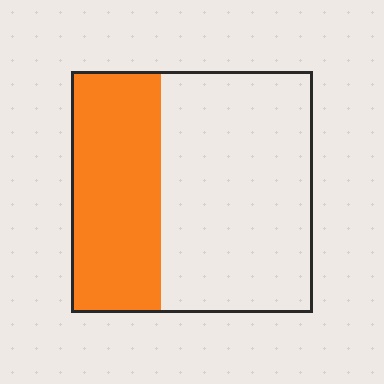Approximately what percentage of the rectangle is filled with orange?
Approximately 35%.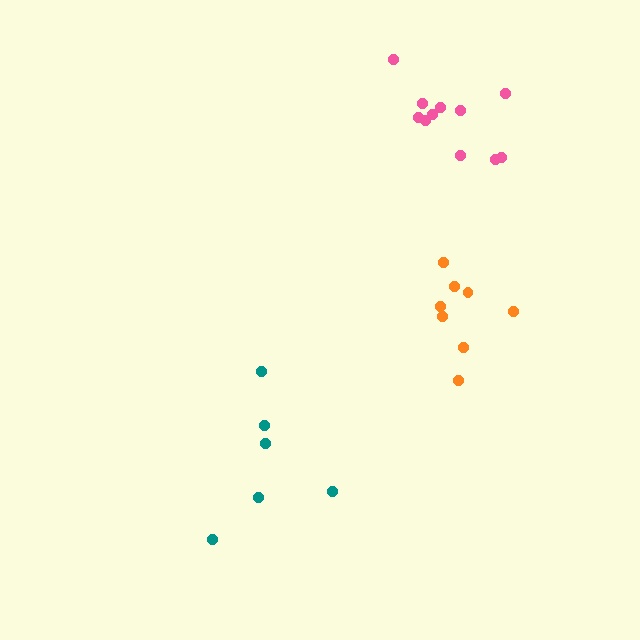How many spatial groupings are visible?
There are 3 spatial groupings.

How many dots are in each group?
Group 1: 8 dots, Group 2: 11 dots, Group 3: 6 dots (25 total).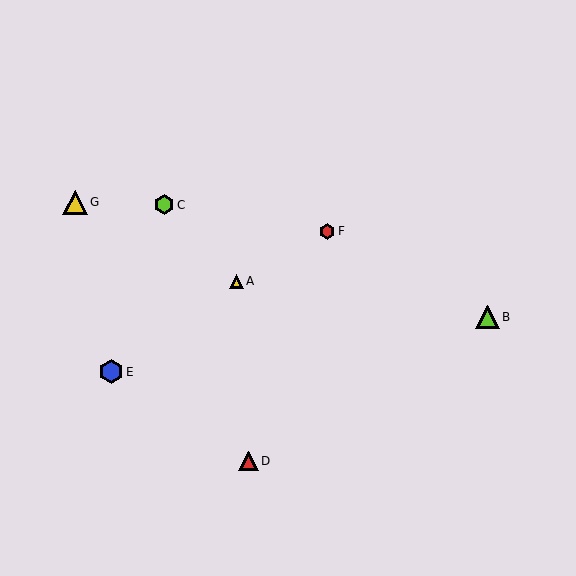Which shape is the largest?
The yellow triangle (labeled G) is the largest.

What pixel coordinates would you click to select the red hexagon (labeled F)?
Click at (327, 231) to select the red hexagon F.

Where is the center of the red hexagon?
The center of the red hexagon is at (327, 231).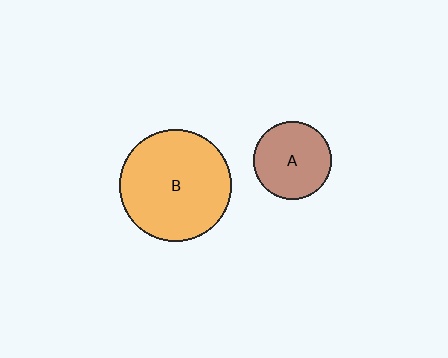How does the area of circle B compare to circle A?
Approximately 2.1 times.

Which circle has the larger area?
Circle B (orange).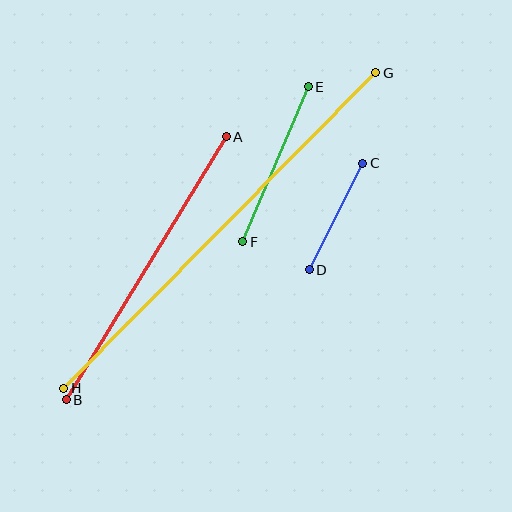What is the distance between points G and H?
The distance is approximately 444 pixels.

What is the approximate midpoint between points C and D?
The midpoint is at approximately (336, 217) pixels.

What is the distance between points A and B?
The distance is approximately 308 pixels.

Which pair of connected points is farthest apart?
Points G and H are farthest apart.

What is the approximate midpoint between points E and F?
The midpoint is at approximately (276, 164) pixels.